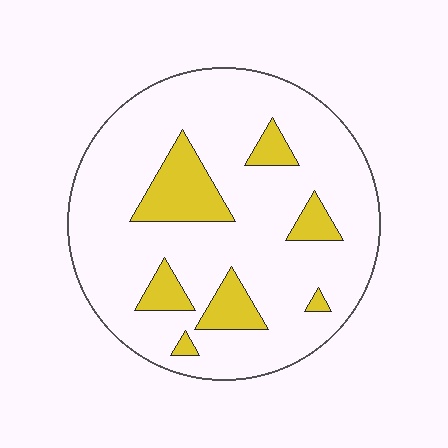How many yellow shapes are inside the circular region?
7.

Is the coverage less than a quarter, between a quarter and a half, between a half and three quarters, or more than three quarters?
Less than a quarter.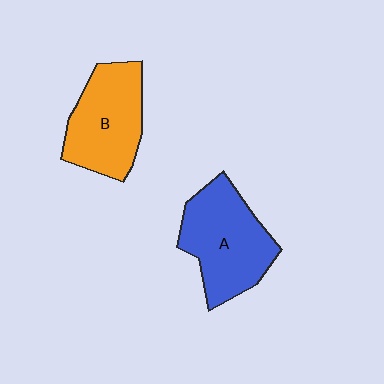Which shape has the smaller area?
Shape B (orange).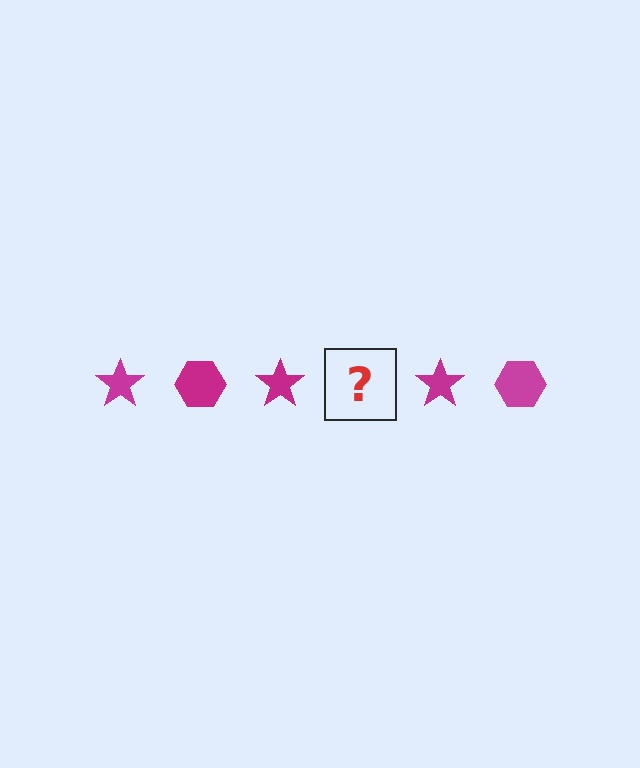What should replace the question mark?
The question mark should be replaced with a magenta hexagon.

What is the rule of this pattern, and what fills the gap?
The rule is that the pattern cycles through star, hexagon shapes in magenta. The gap should be filled with a magenta hexagon.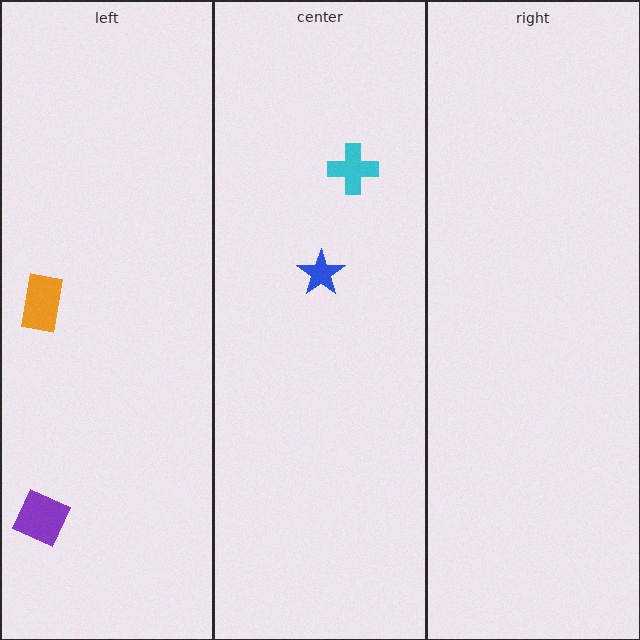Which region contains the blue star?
The center region.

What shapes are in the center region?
The blue star, the cyan cross.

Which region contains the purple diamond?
The left region.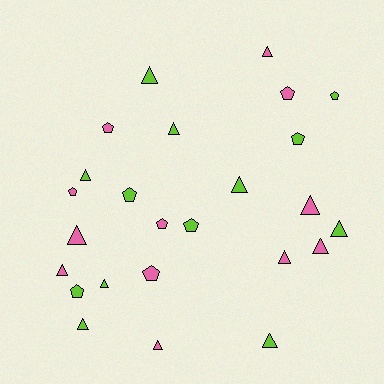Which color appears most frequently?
Lime, with 13 objects.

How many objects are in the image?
There are 25 objects.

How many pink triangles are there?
There are 7 pink triangles.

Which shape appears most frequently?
Triangle, with 15 objects.